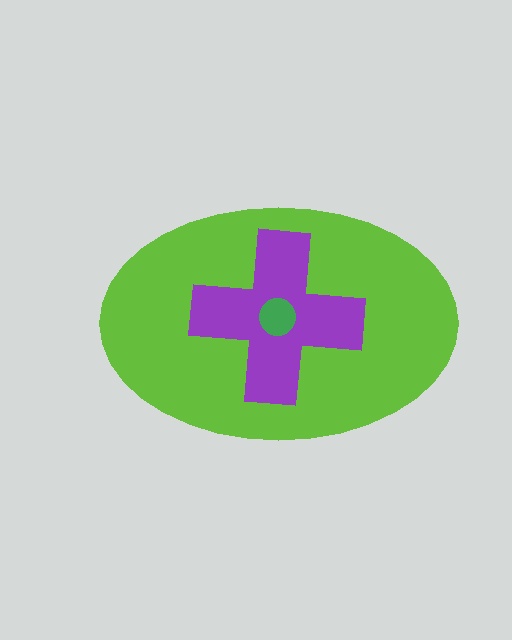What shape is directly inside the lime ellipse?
The purple cross.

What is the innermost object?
The green circle.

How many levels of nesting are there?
3.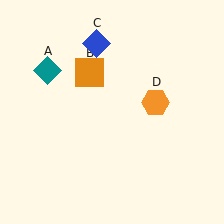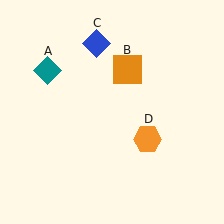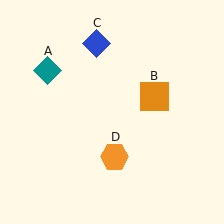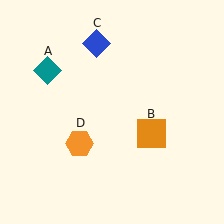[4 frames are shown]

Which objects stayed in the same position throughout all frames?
Teal diamond (object A) and blue diamond (object C) remained stationary.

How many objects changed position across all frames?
2 objects changed position: orange square (object B), orange hexagon (object D).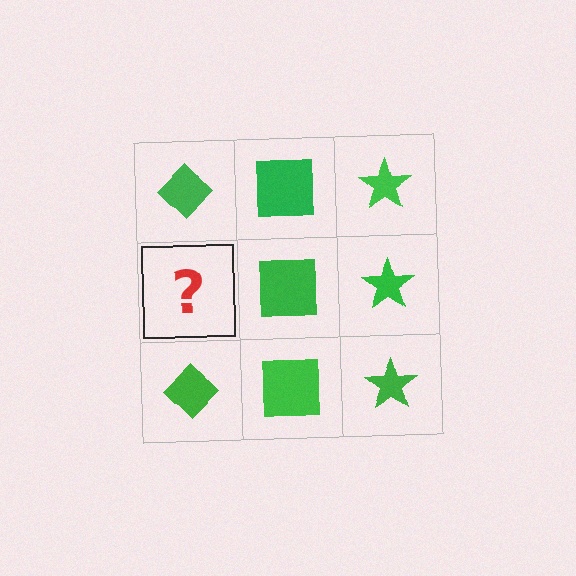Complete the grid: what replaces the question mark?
The question mark should be replaced with a green diamond.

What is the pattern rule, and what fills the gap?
The rule is that each column has a consistent shape. The gap should be filled with a green diamond.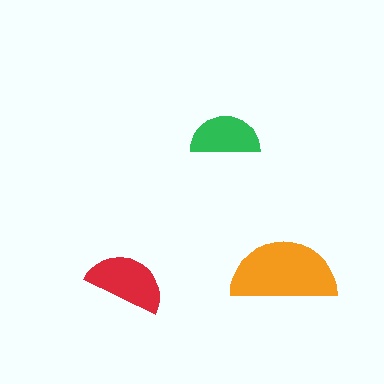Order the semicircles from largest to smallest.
the orange one, the red one, the green one.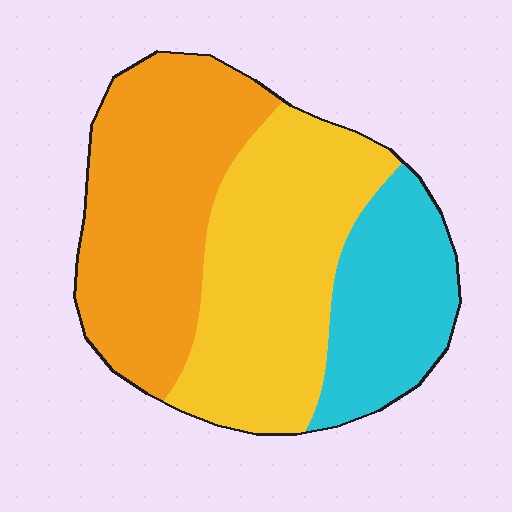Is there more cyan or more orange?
Orange.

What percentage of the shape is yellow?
Yellow covers around 40% of the shape.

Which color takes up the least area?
Cyan, at roughly 20%.